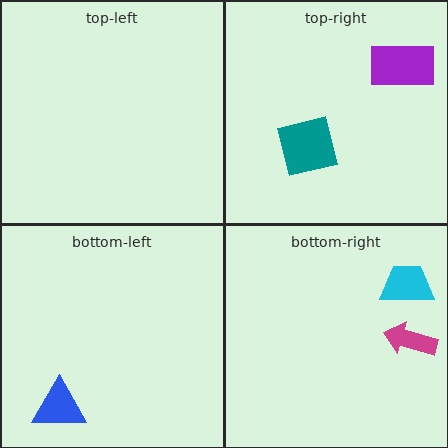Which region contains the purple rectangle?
The top-right region.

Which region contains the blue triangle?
The bottom-left region.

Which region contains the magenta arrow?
The bottom-right region.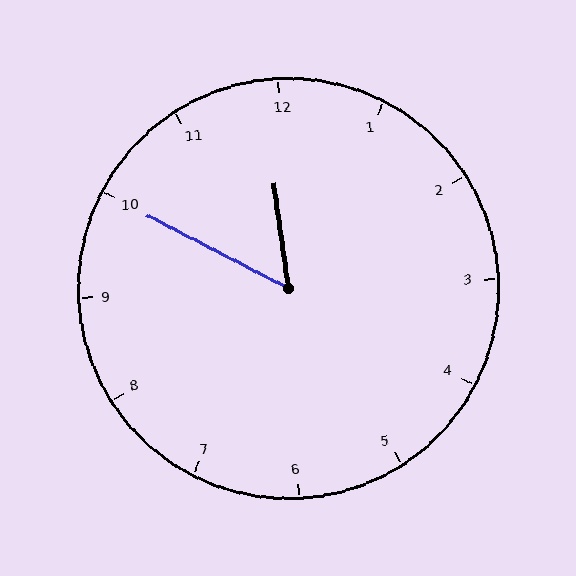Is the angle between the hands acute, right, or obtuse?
It is acute.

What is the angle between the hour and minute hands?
Approximately 55 degrees.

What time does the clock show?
11:50.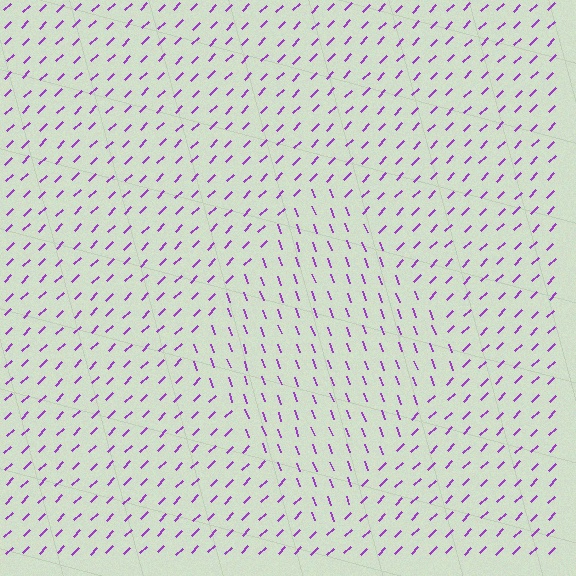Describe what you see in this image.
The image is filled with small purple line segments. A diamond region in the image has lines oriented differently from the surrounding lines, creating a visible texture boundary.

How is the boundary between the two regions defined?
The boundary is defined purely by a change in line orientation (approximately 65 degrees difference). All lines are the same color and thickness.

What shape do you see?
I see a diamond.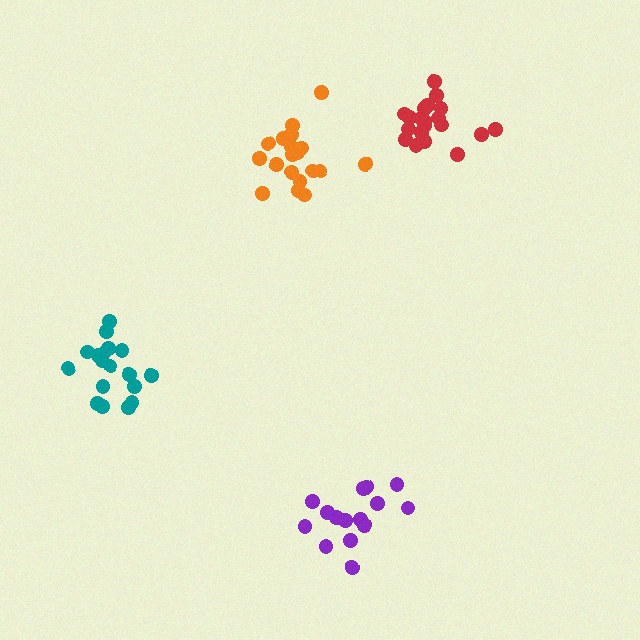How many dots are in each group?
Group 1: 18 dots, Group 2: 20 dots, Group 3: 19 dots, Group 4: 15 dots (72 total).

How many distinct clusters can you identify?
There are 4 distinct clusters.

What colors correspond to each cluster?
The clusters are colored: teal, red, orange, purple.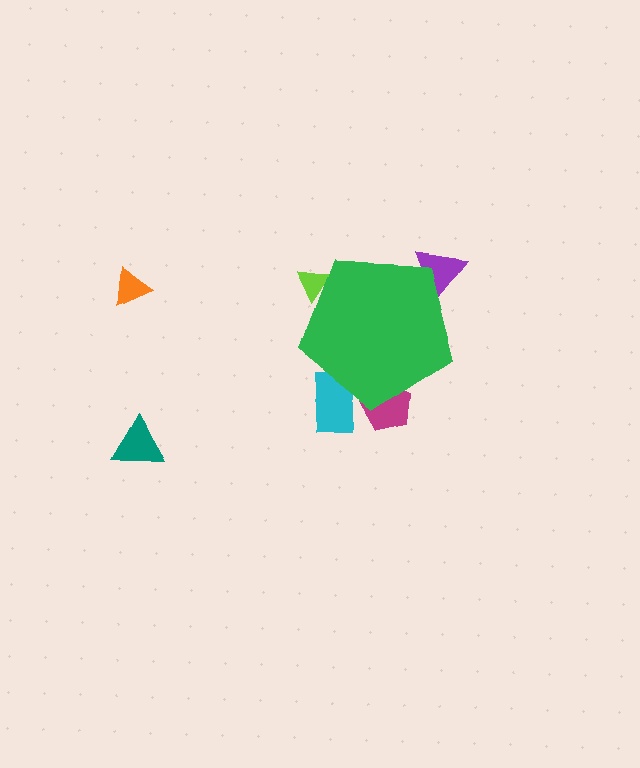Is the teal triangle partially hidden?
No, the teal triangle is fully visible.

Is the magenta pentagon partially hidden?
Yes, the magenta pentagon is partially hidden behind the green pentagon.